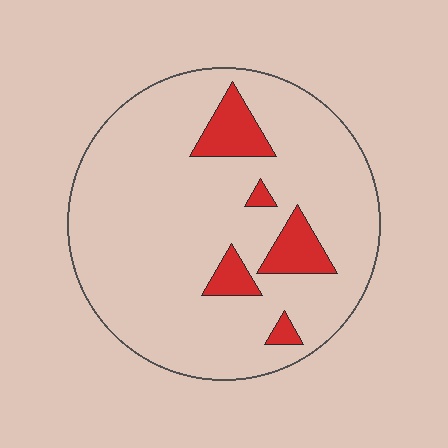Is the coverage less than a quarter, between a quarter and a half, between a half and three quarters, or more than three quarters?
Less than a quarter.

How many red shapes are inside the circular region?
5.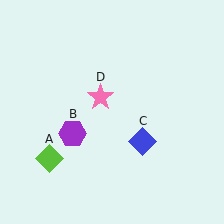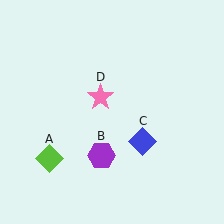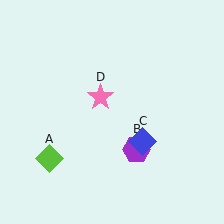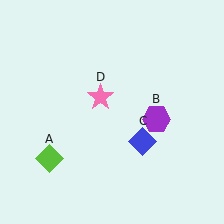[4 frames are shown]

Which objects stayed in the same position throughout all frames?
Lime diamond (object A) and blue diamond (object C) and pink star (object D) remained stationary.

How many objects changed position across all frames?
1 object changed position: purple hexagon (object B).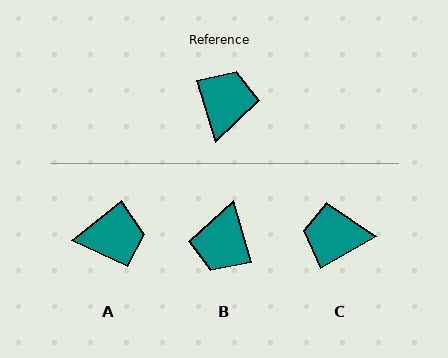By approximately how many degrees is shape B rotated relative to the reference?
Approximately 179 degrees counter-clockwise.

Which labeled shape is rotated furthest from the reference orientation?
B, about 179 degrees away.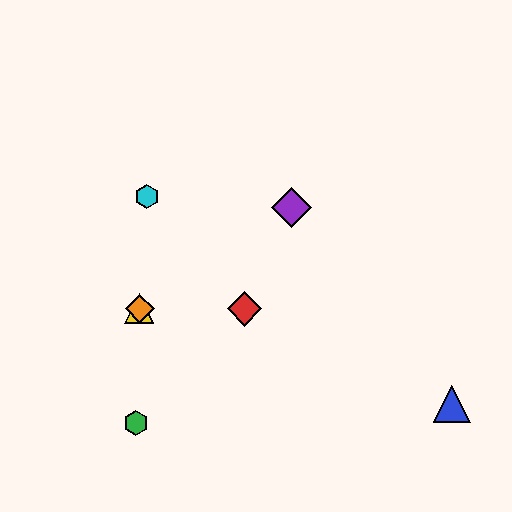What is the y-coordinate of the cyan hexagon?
The cyan hexagon is at y≈197.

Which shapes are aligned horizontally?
The red diamond, the yellow triangle, the orange diamond are aligned horizontally.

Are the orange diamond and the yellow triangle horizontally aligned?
Yes, both are at y≈309.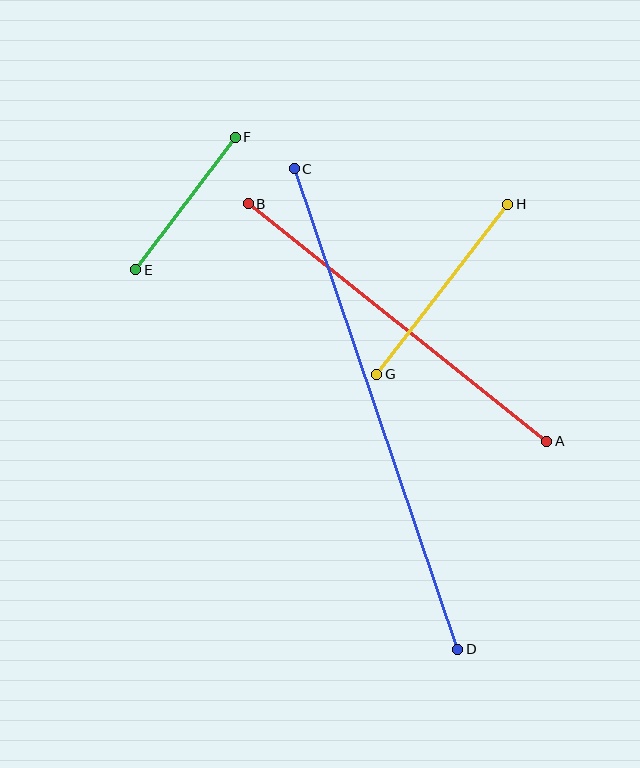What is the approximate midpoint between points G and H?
The midpoint is at approximately (442, 289) pixels.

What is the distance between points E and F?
The distance is approximately 166 pixels.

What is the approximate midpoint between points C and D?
The midpoint is at approximately (376, 409) pixels.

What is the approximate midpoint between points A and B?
The midpoint is at approximately (398, 322) pixels.